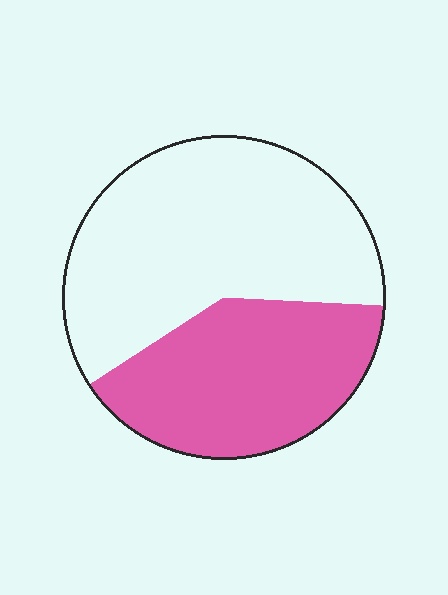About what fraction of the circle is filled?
About two fifths (2/5).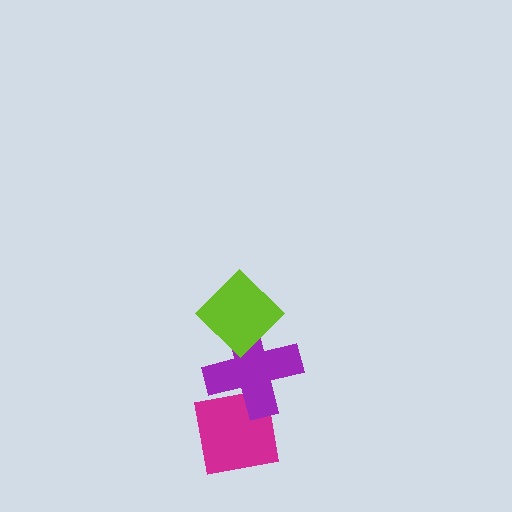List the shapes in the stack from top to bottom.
From top to bottom: the lime diamond, the purple cross, the magenta square.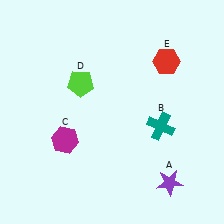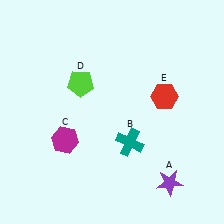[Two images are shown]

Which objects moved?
The objects that moved are: the teal cross (B), the red hexagon (E).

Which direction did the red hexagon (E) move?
The red hexagon (E) moved down.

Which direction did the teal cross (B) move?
The teal cross (B) moved left.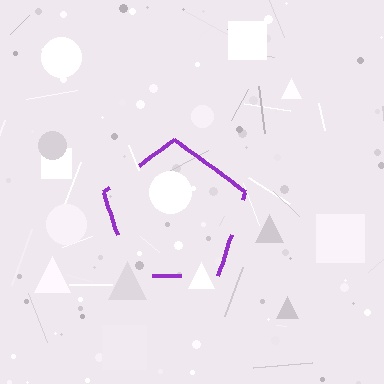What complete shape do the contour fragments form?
The contour fragments form a pentagon.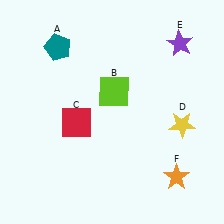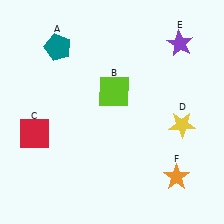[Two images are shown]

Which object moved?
The red square (C) moved left.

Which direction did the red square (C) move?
The red square (C) moved left.